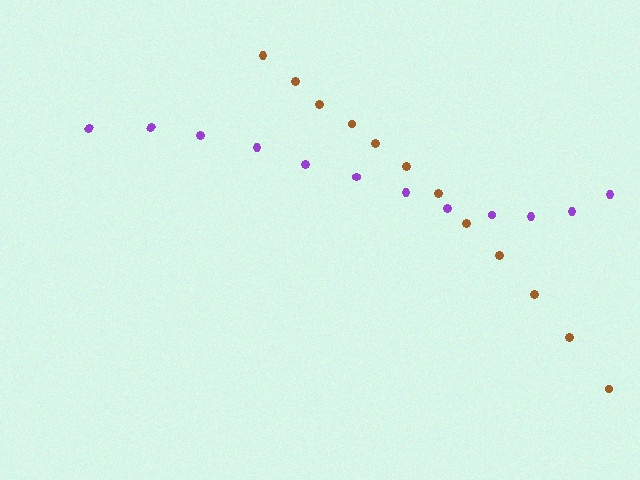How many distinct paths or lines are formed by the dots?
There are 2 distinct paths.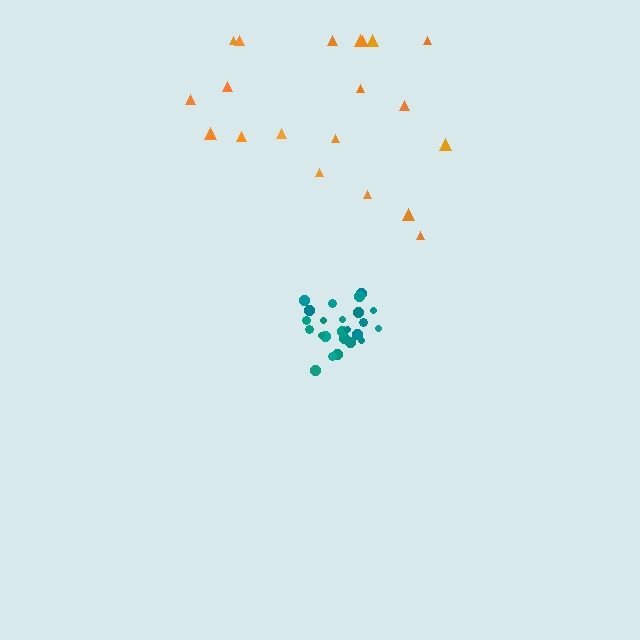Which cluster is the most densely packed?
Teal.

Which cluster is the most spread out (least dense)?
Orange.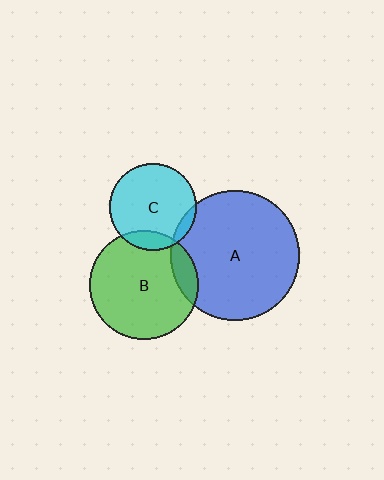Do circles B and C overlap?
Yes.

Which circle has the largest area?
Circle A (blue).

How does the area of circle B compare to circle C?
Approximately 1.6 times.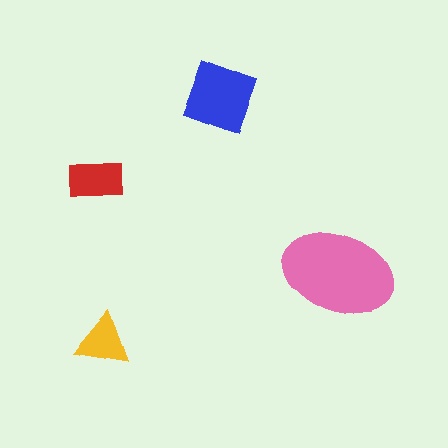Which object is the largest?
The pink ellipse.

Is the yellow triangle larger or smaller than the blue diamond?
Smaller.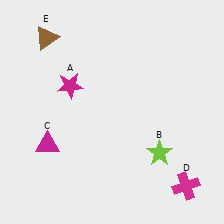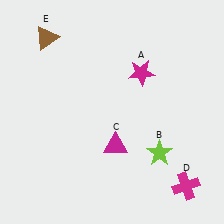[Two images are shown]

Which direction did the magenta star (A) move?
The magenta star (A) moved right.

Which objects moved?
The objects that moved are: the magenta star (A), the magenta triangle (C).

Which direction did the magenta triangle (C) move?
The magenta triangle (C) moved right.